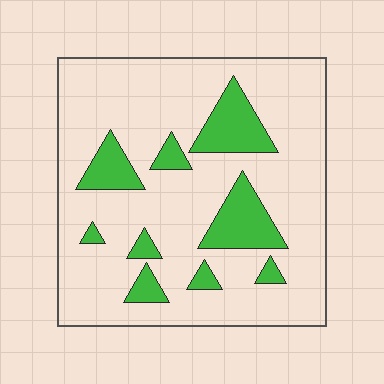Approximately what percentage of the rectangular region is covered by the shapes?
Approximately 20%.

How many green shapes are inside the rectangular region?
9.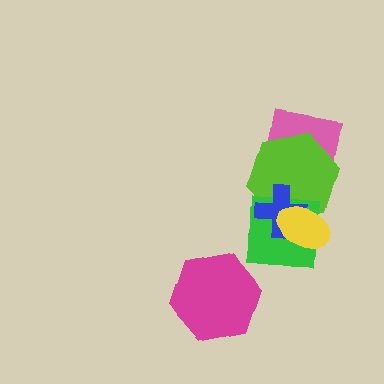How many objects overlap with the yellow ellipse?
3 objects overlap with the yellow ellipse.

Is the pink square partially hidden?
Yes, it is partially covered by another shape.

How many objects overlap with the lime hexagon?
4 objects overlap with the lime hexagon.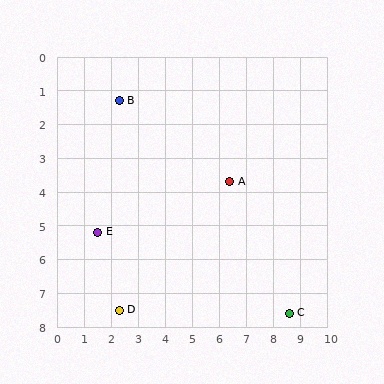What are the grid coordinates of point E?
Point E is at approximately (1.5, 5.2).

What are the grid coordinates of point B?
Point B is at approximately (2.3, 1.3).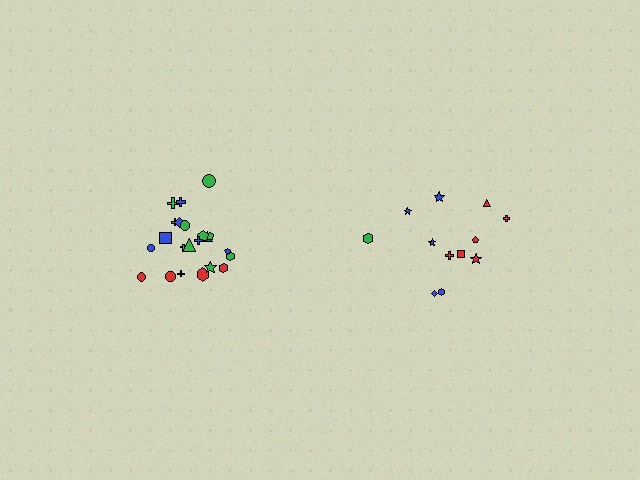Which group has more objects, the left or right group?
The left group.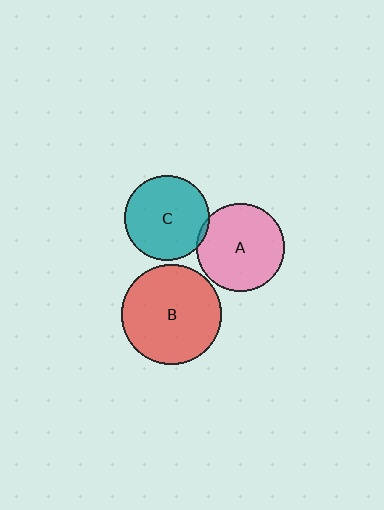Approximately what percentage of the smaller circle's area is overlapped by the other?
Approximately 5%.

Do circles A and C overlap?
Yes.